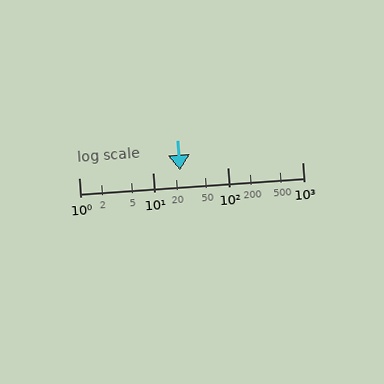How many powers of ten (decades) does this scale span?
The scale spans 3 decades, from 1 to 1000.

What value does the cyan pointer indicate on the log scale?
The pointer indicates approximately 23.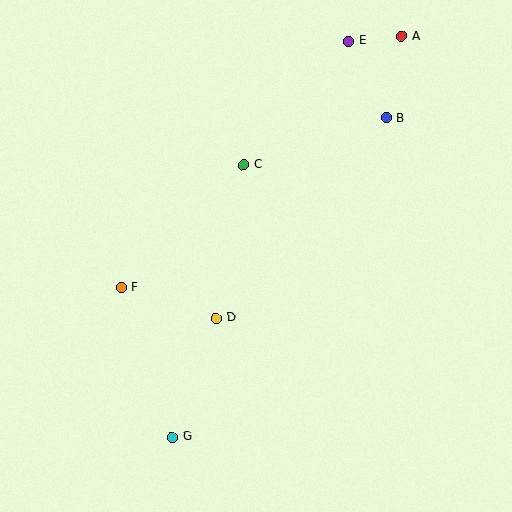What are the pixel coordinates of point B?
Point B is at (387, 118).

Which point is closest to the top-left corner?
Point C is closest to the top-left corner.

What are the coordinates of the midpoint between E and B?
The midpoint between E and B is at (368, 80).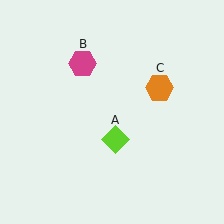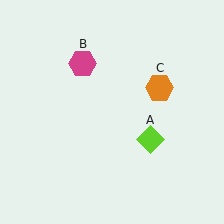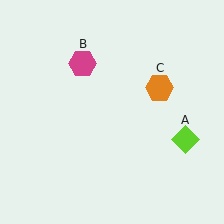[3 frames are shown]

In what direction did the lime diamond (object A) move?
The lime diamond (object A) moved right.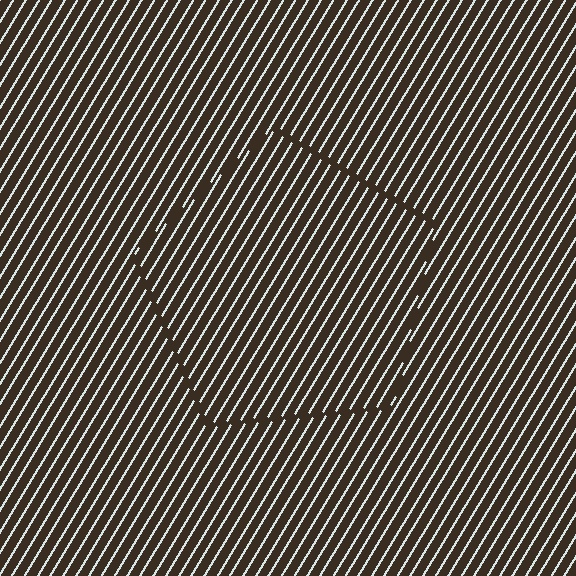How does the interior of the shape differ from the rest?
The interior of the shape contains the same grating, shifted by half a period — the contour is defined by the phase discontinuity where line-ends from the inner and outer gratings abut.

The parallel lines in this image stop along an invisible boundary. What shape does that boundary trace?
An illusory pentagon. The interior of the shape contains the same grating, shifted by half a period — the contour is defined by the phase discontinuity where line-ends from the inner and outer gratings abut.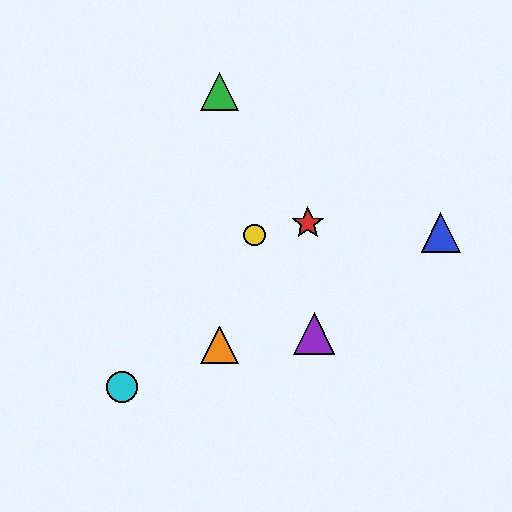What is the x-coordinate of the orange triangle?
The orange triangle is at x≈220.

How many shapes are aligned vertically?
2 shapes (the green triangle, the orange triangle) are aligned vertically.